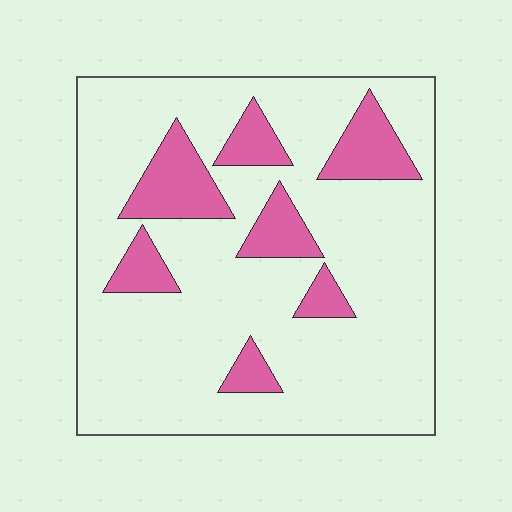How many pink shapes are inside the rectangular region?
7.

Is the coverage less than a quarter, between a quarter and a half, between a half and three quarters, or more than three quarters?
Less than a quarter.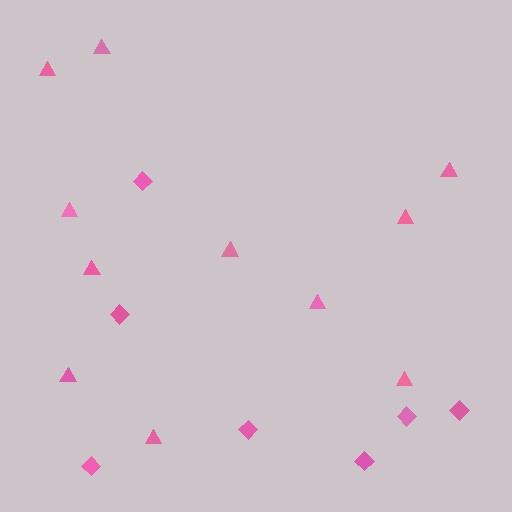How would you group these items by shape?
There are 2 groups: one group of diamonds (7) and one group of triangles (11).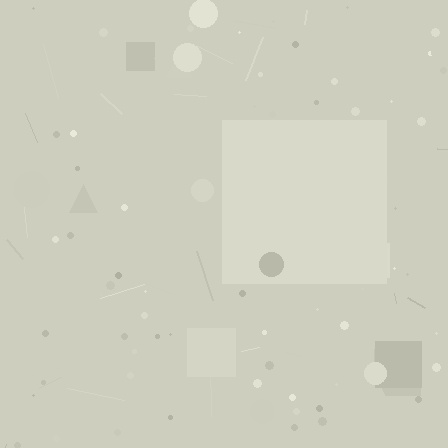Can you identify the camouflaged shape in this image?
The camouflaged shape is a square.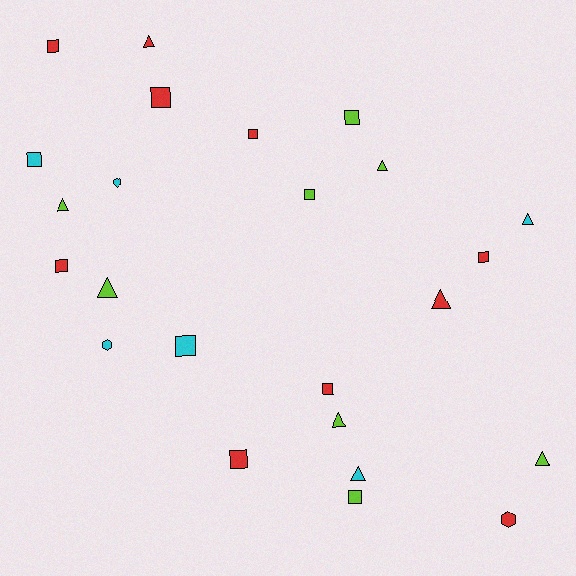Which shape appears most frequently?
Square, with 12 objects.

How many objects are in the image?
There are 24 objects.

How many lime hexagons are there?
There are no lime hexagons.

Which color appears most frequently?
Red, with 10 objects.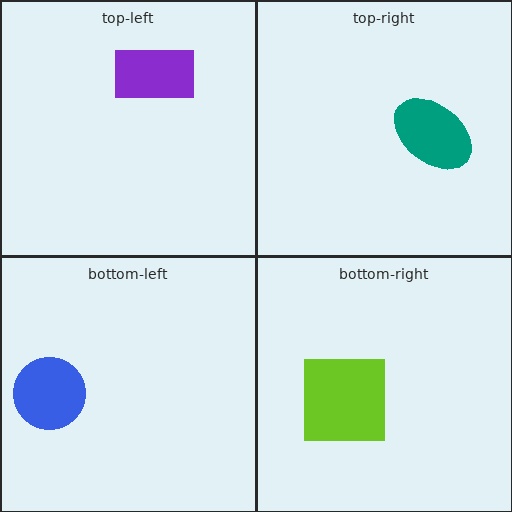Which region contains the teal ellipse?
The top-right region.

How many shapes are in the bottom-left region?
1.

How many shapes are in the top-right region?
1.